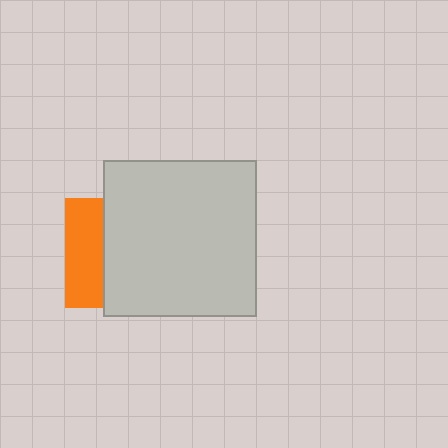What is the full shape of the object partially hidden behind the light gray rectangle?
The partially hidden object is an orange square.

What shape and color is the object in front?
The object in front is a light gray rectangle.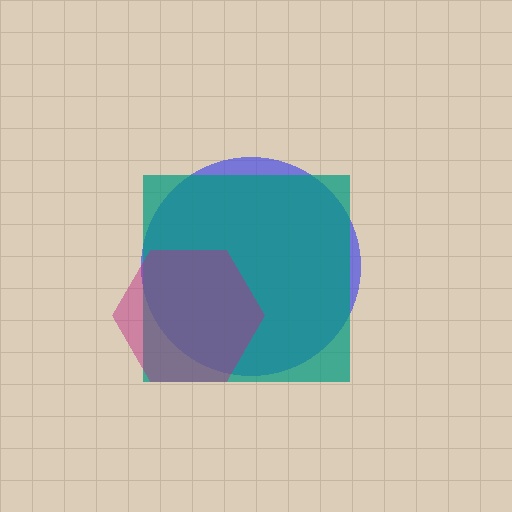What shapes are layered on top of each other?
The layered shapes are: a blue circle, a teal square, a magenta hexagon.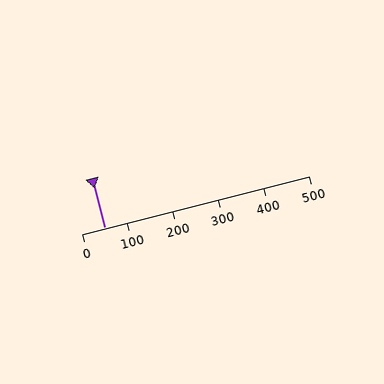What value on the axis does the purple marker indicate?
The marker indicates approximately 50.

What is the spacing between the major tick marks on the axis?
The major ticks are spaced 100 apart.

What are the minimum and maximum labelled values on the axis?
The axis runs from 0 to 500.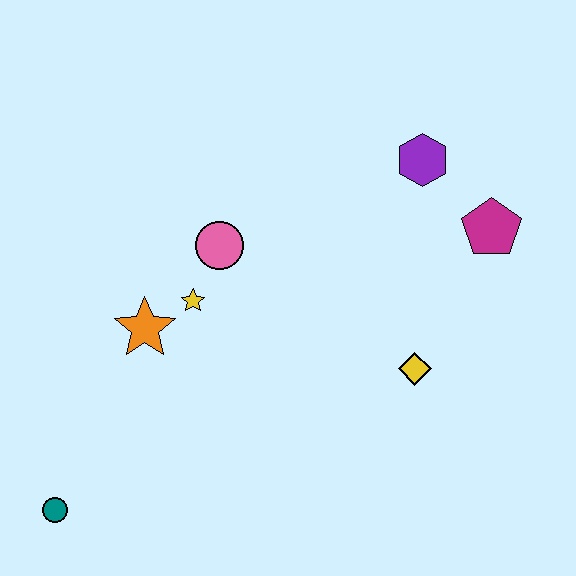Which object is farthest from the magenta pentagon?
The teal circle is farthest from the magenta pentagon.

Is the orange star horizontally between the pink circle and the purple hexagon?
No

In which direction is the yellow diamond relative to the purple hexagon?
The yellow diamond is below the purple hexagon.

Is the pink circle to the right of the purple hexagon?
No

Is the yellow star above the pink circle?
No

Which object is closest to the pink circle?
The yellow star is closest to the pink circle.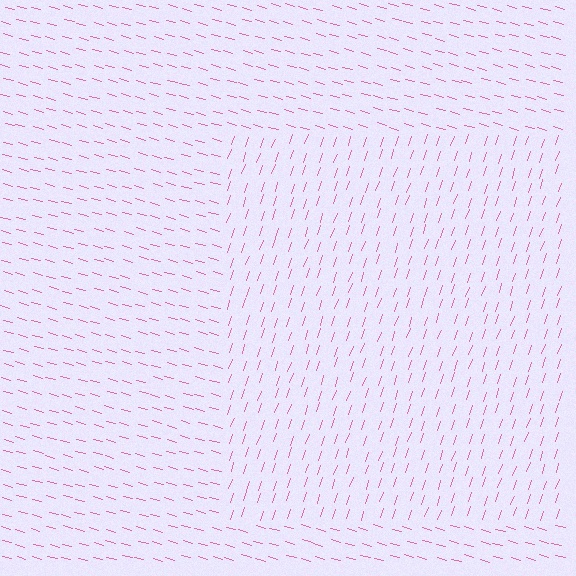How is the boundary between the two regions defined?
The boundary is defined purely by a change in line orientation (approximately 87 degrees difference). All lines are the same color and thickness.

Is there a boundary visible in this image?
Yes, there is a texture boundary formed by a change in line orientation.